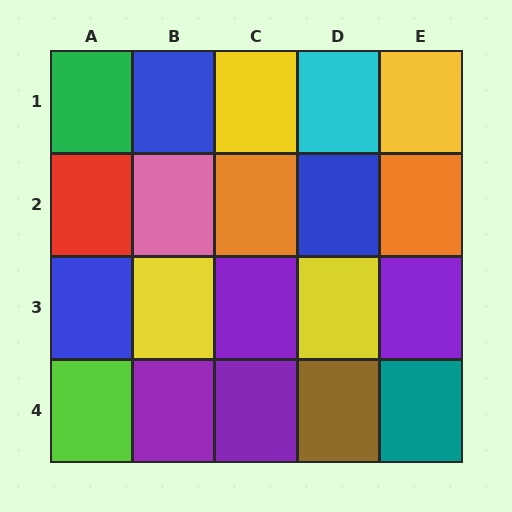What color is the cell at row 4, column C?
Purple.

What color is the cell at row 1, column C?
Yellow.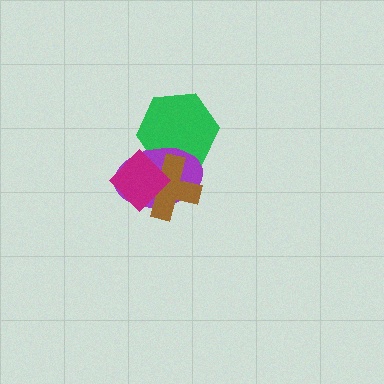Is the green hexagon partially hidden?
Yes, it is partially covered by another shape.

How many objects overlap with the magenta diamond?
3 objects overlap with the magenta diamond.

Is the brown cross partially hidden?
Yes, it is partially covered by another shape.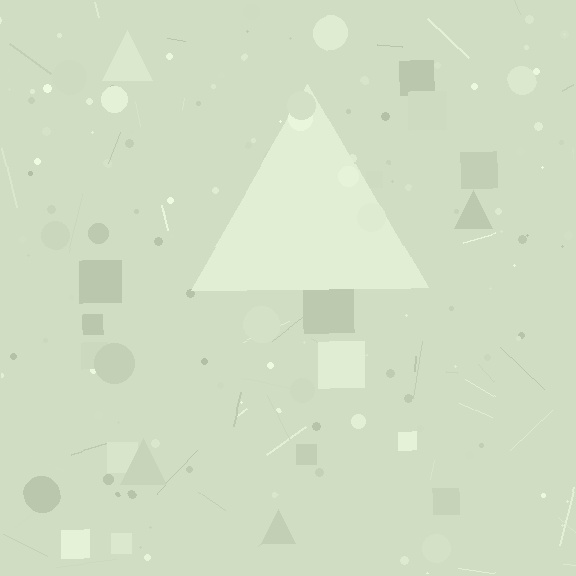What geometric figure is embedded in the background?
A triangle is embedded in the background.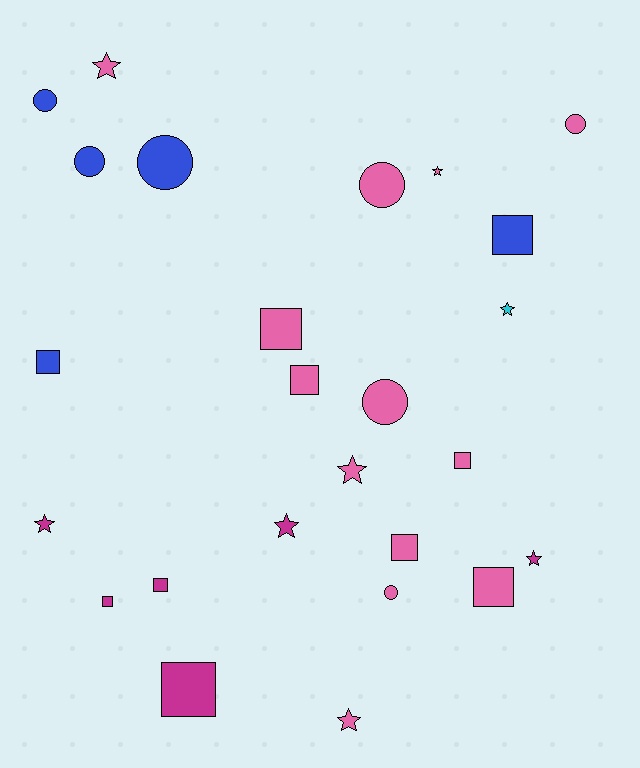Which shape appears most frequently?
Square, with 10 objects.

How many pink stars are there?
There are 4 pink stars.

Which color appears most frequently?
Pink, with 13 objects.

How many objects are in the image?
There are 25 objects.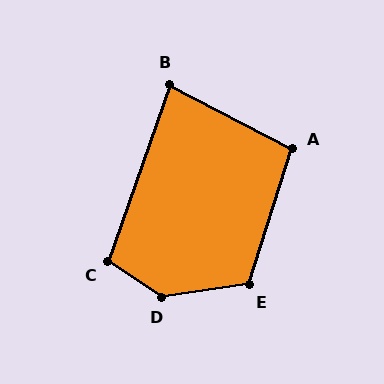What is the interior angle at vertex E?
Approximately 115 degrees (obtuse).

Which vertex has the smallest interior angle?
B, at approximately 82 degrees.